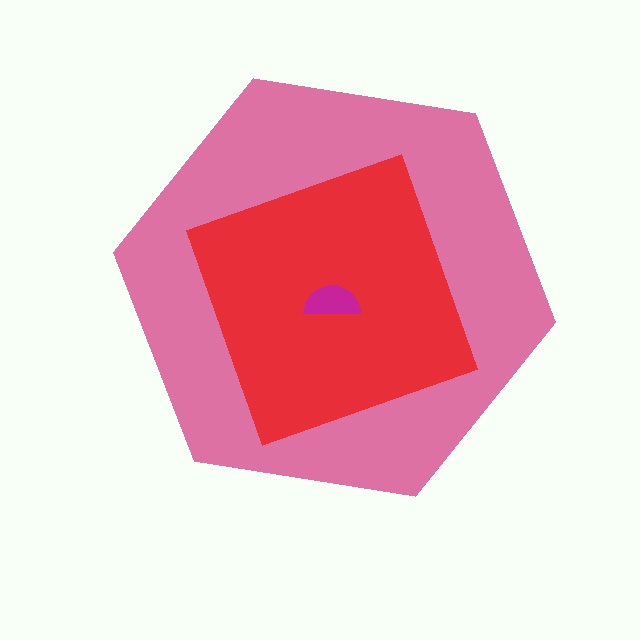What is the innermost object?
The magenta semicircle.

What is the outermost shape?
The pink hexagon.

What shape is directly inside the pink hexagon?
The red square.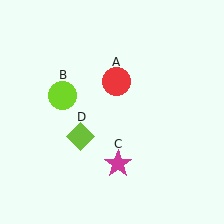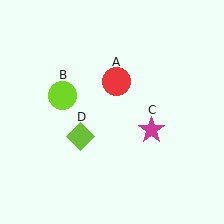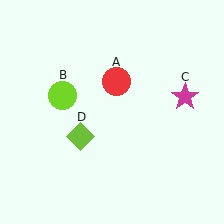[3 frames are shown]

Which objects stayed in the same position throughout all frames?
Red circle (object A) and lime circle (object B) and lime diamond (object D) remained stationary.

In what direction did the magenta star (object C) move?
The magenta star (object C) moved up and to the right.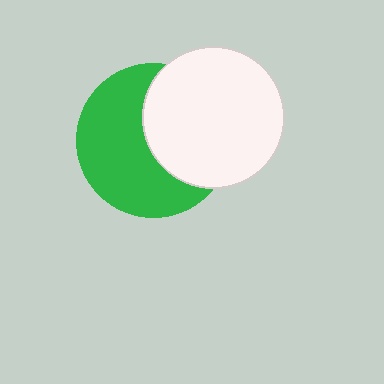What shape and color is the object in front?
The object in front is a white circle.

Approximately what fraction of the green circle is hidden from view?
Roughly 43% of the green circle is hidden behind the white circle.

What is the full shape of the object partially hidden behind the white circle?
The partially hidden object is a green circle.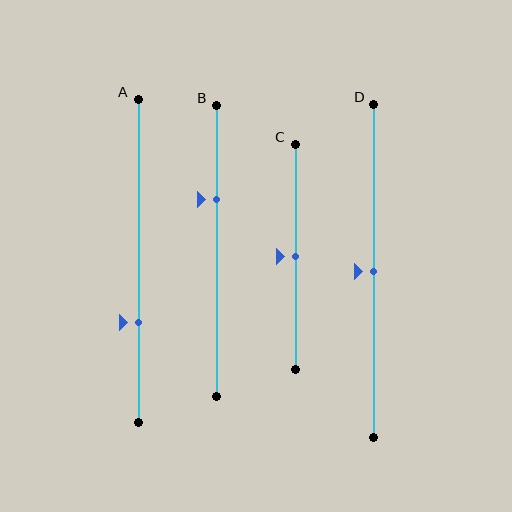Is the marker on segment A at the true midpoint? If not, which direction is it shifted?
No, the marker on segment A is shifted downward by about 19% of the segment length.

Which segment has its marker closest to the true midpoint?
Segment C has its marker closest to the true midpoint.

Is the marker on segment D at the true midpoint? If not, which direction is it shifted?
Yes, the marker on segment D is at the true midpoint.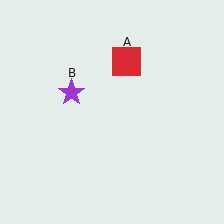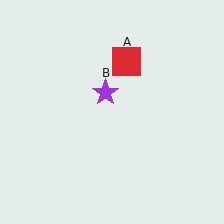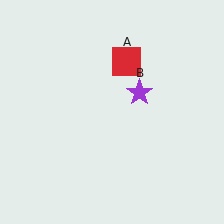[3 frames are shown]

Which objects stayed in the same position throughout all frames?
Red square (object A) remained stationary.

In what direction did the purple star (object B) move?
The purple star (object B) moved right.